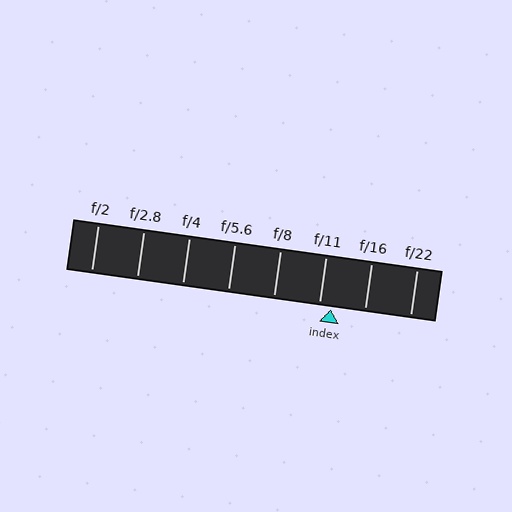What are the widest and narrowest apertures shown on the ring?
The widest aperture shown is f/2 and the narrowest is f/22.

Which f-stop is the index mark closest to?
The index mark is closest to f/11.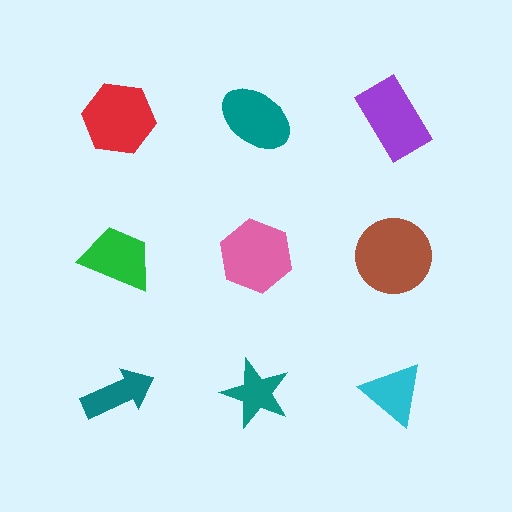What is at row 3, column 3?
A cyan triangle.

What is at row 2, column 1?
A green trapezoid.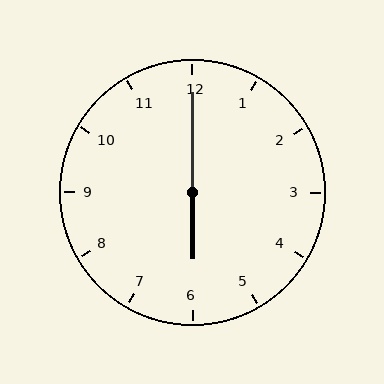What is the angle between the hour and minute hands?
Approximately 180 degrees.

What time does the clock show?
6:00.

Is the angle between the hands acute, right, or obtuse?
It is obtuse.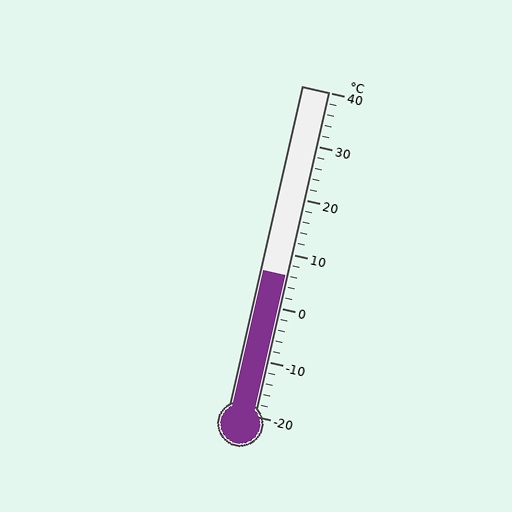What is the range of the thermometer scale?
The thermometer scale ranges from -20°C to 40°C.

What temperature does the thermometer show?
The thermometer shows approximately 6°C.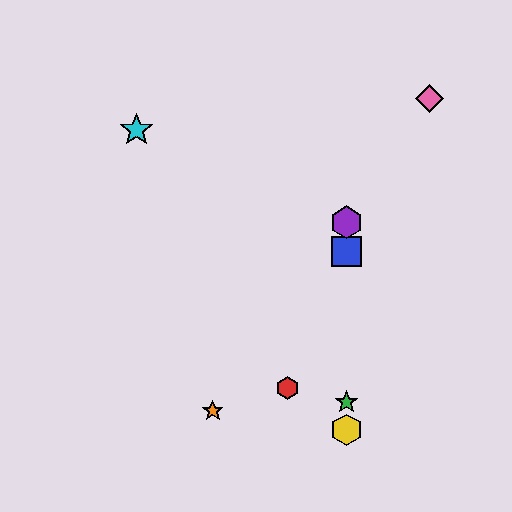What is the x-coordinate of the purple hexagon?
The purple hexagon is at x≈347.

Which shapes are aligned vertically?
The blue square, the green star, the yellow hexagon, the purple hexagon are aligned vertically.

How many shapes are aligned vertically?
4 shapes (the blue square, the green star, the yellow hexagon, the purple hexagon) are aligned vertically.